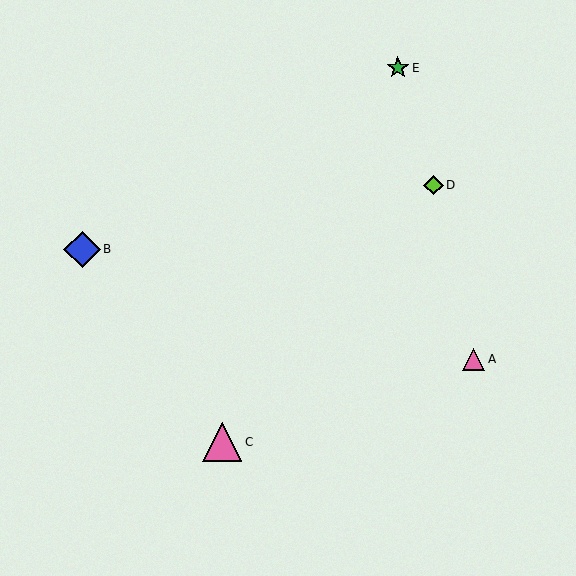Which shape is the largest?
The pink triangle (labeled C) is the largest.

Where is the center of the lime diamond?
The center of the lime diamond is at (433, 185).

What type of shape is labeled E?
Shape E is a green star.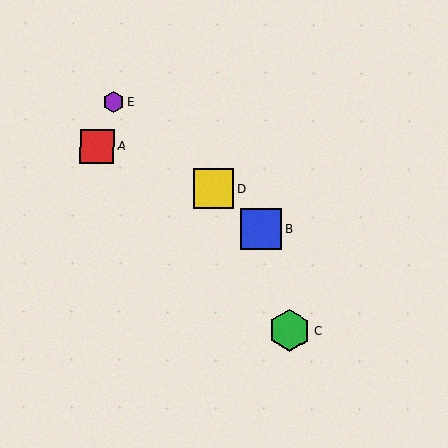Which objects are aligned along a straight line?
Objects B, D, E are aligned along a straight line.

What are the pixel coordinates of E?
Object E is at (113, 102).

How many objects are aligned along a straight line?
3 objects (B, D, E) are aligned along a straight line.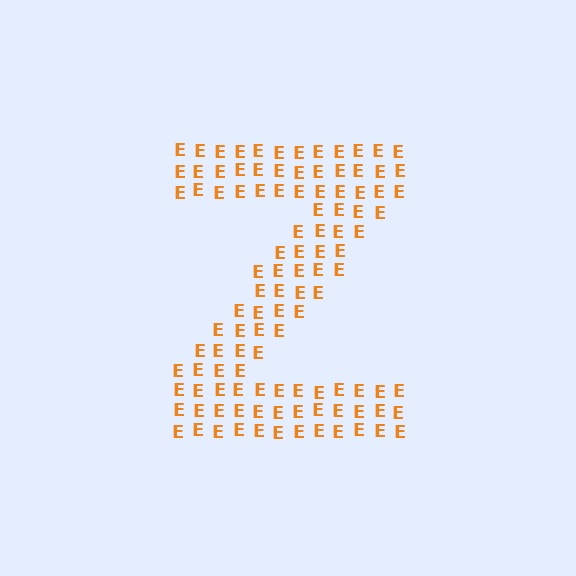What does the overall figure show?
The overall figure shows the letter Z.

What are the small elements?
The small elements are letter E's.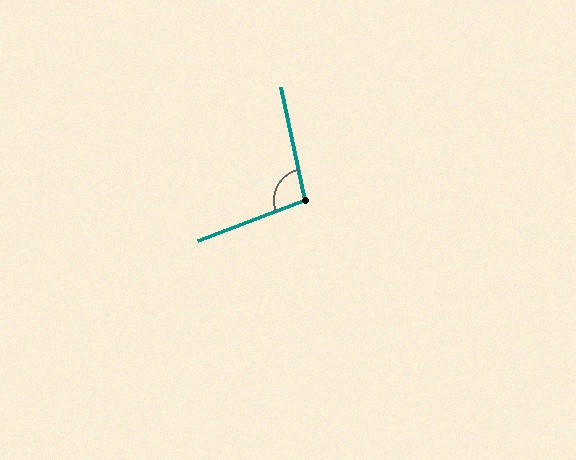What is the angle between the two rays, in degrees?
Approximately 99 degrees.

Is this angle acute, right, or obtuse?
It is obtuse.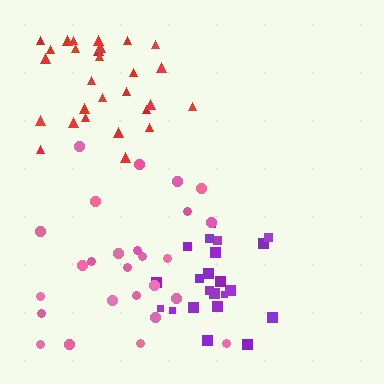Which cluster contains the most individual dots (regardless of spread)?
Red (28).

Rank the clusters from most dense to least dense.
purple, red, pink.